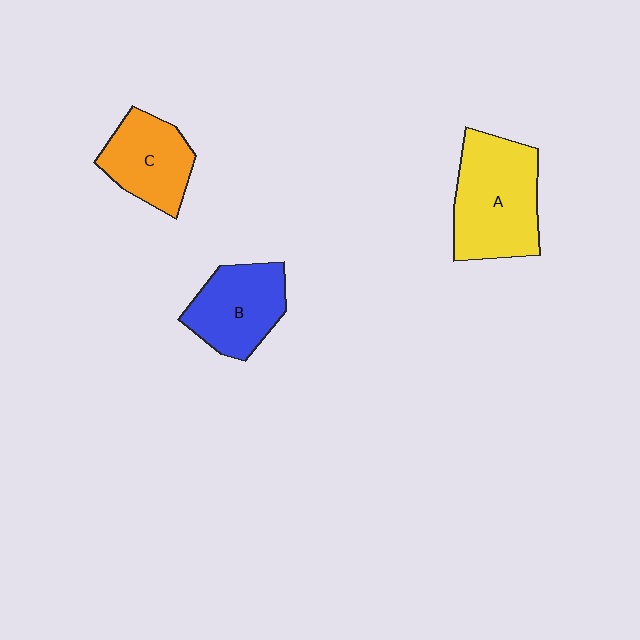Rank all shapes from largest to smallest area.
From largest to smallest: A (yellow), B (blue), C (orange).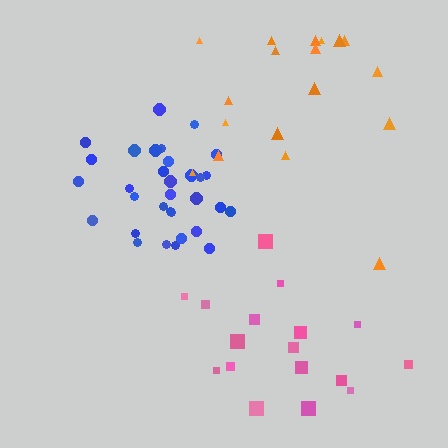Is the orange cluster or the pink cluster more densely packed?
Pink.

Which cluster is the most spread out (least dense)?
Orange.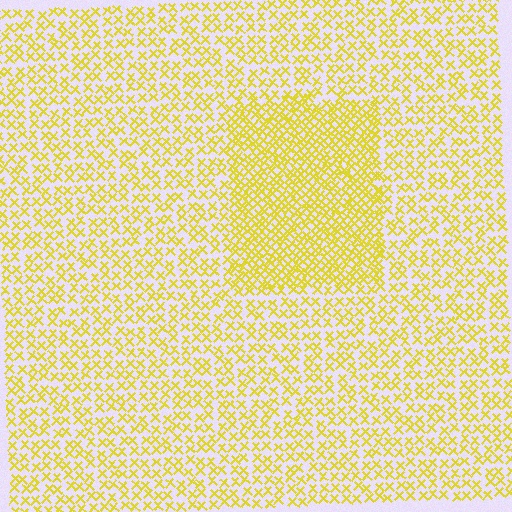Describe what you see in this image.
The image contains small yellow elements arranged at two different densities. A rectangle-shaped region is visible where the elements are more densely packed than the surrounding area.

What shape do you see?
I see a rectangle.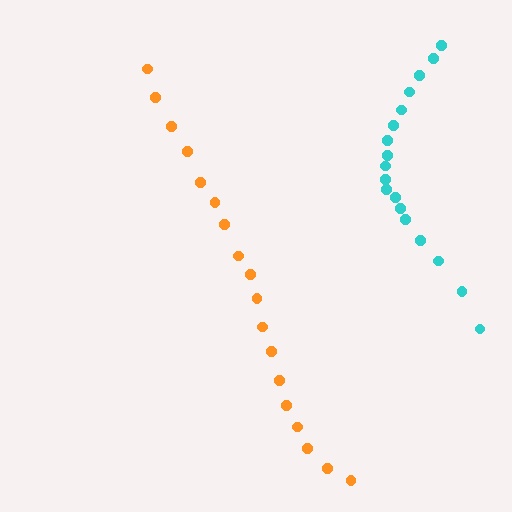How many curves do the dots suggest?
There are 2 distinct paths.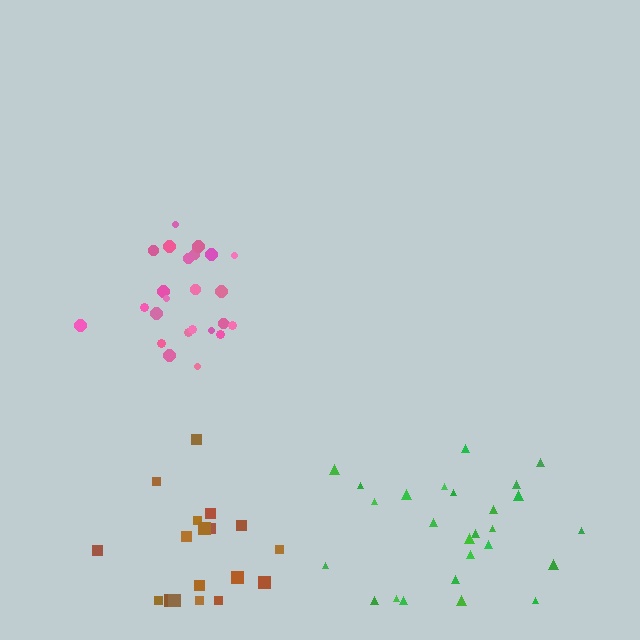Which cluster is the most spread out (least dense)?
Green.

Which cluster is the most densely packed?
Pink.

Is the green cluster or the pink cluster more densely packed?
Pink.